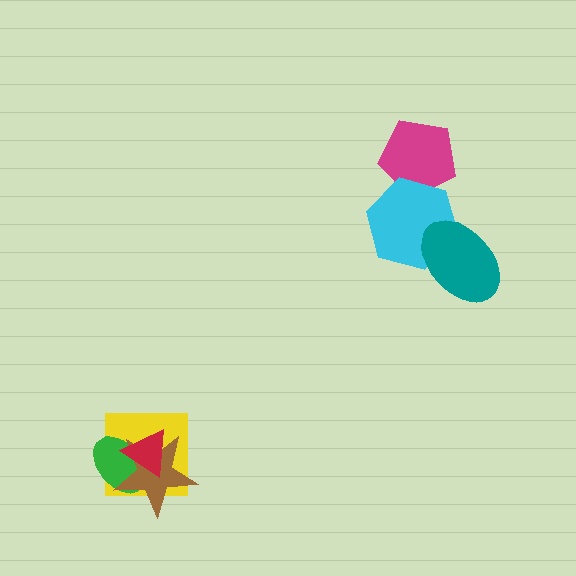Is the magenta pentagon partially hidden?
Yes, it is partially covered by another shape.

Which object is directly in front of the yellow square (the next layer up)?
The green ellipse is directly in front of the yellow square.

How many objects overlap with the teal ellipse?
1 object overlaps with the teal ellipse.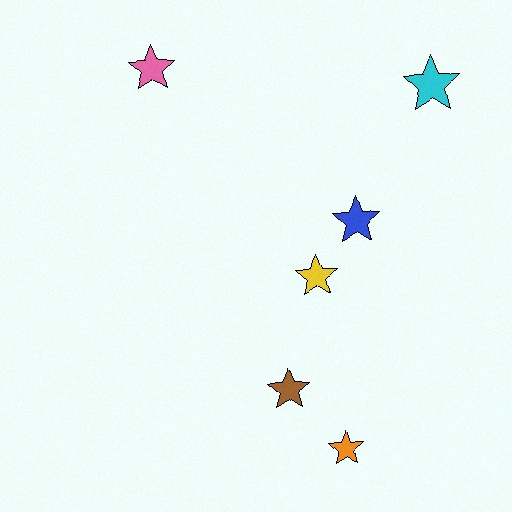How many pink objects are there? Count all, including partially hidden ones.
There is 1 pink object.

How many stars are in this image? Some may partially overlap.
There are 6 stars.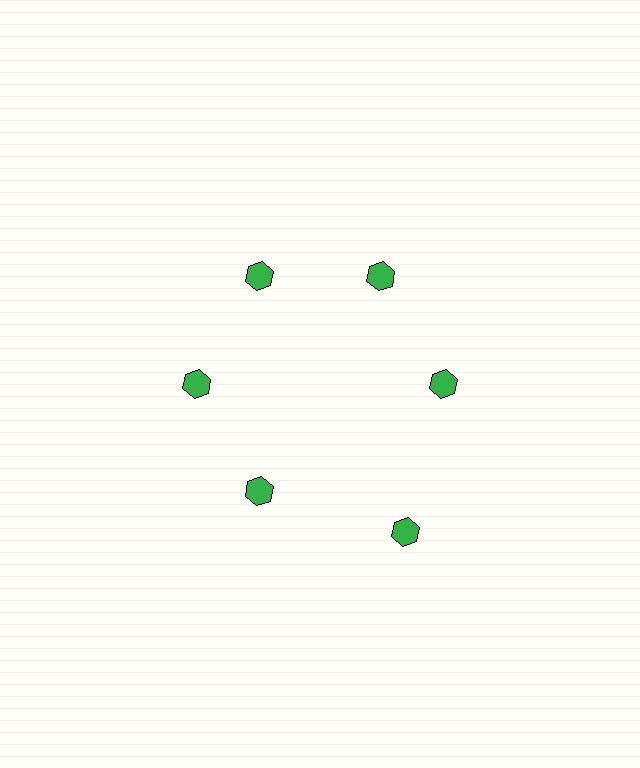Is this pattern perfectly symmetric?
No. The 6 green hexagons are arranged in a ring, but one element near the 5 o'clock position is pushed outward from the center, breaking the 6-fold rotational symmetry.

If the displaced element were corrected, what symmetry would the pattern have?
It would have 6-fold rotational symmetry — the pattern would map onto itself every 60 degrees.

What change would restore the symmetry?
The symmetry would be restored by moving it inward, back onto the ring so that all 6 hexagons sit at equal angles and equal distance from the center.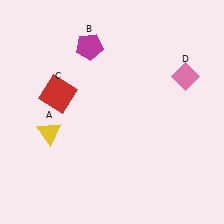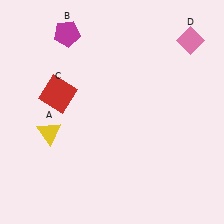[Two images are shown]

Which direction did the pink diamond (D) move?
The pink diamond (D) moved up.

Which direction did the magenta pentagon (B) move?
The magenta pentagon (B) moved left.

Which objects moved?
The objects that moved are: the magenta pentagon (B), the pink diamond (D).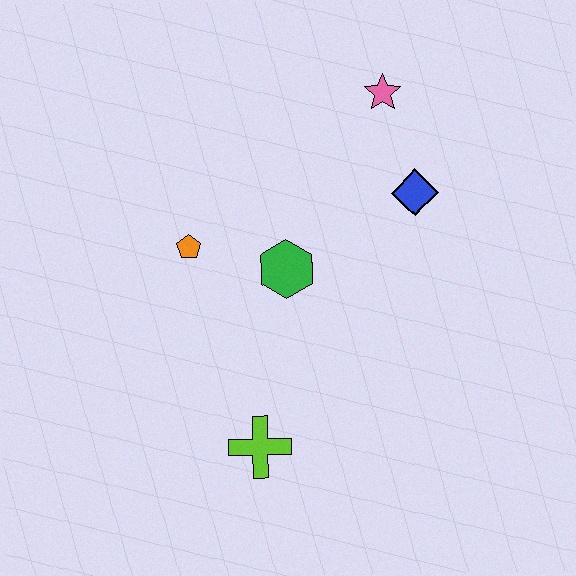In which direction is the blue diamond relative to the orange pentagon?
The blue diamond is to the right of the orange pentagon.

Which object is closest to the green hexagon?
The orange pentagon is closest to the green hexagon.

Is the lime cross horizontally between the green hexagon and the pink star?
No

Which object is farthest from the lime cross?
The pink star is farthest from the lime cross.